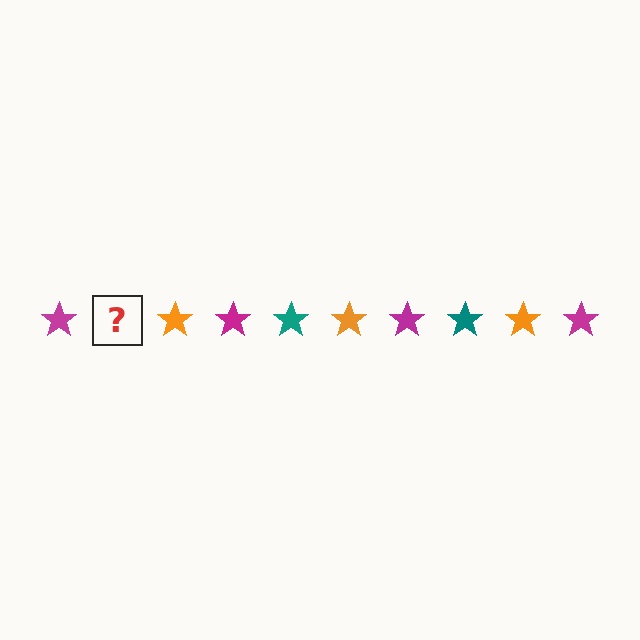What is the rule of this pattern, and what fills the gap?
The rule is that the pattern cycles through magenta, teal, orange stars. The gap should be filled with a teal star.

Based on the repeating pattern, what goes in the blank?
The blank should be a teal star.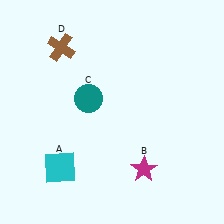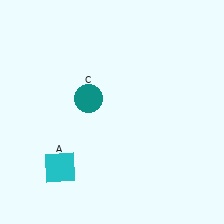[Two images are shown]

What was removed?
The brown cross (D), the magenta star (B) were removed in Image 2.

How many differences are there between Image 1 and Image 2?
There are 2 differences between the two images.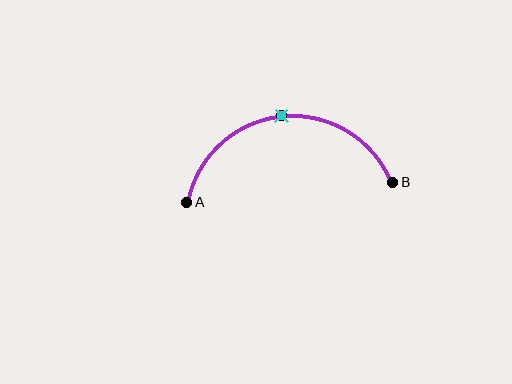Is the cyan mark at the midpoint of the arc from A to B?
Yes. The cyan mark lies on the arc at equal arc-length from both A and B — it is the arc midpoint.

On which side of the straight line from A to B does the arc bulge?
The arc bulges above the straight line connecting A and B.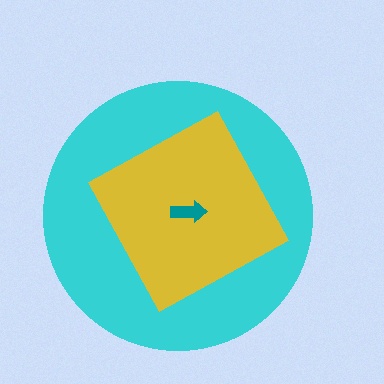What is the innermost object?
The teal arrow.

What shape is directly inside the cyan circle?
The yellow square.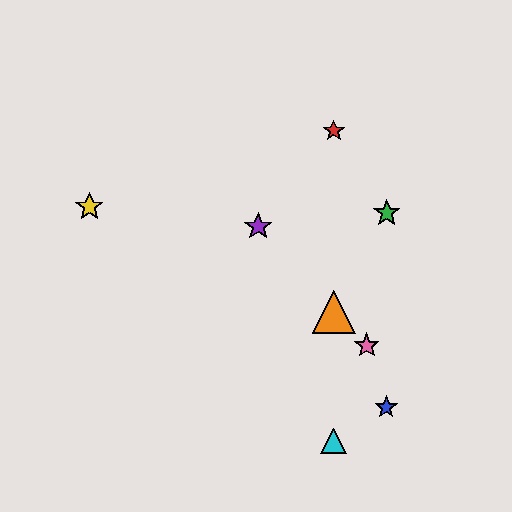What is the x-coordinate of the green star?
The green star is at x≈387.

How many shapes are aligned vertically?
3 shapes (the red star, the orange triangle, the cyan triangle) are aligned vertically.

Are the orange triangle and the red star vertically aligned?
Yes, both are at x≈334.